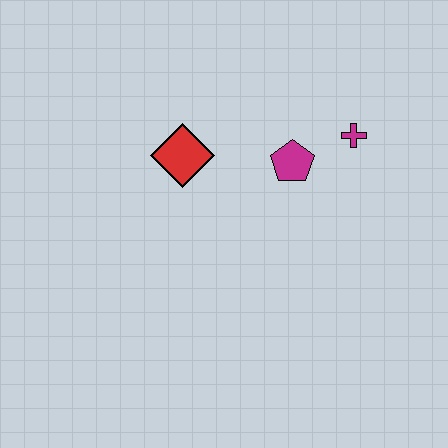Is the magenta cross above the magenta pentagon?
Yes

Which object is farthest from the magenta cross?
The red diamond is farthest from the magenta cross.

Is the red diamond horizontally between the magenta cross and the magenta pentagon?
No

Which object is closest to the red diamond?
The magenta pentagon is closest to the red diamond.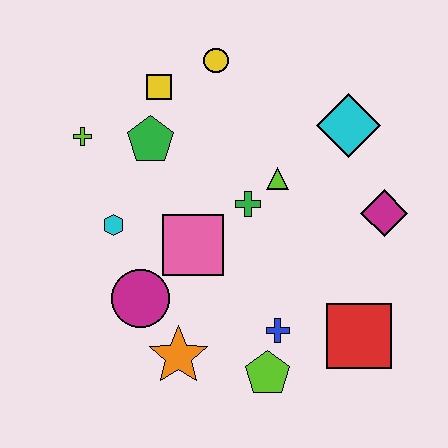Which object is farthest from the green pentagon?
The red square is farthest from the green pentagon.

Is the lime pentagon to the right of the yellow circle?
Yes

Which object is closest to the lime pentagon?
The blue cross is closest to the lime pentagon.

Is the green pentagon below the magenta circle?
No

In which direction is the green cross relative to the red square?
The green cross is above the red square.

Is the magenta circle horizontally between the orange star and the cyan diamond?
No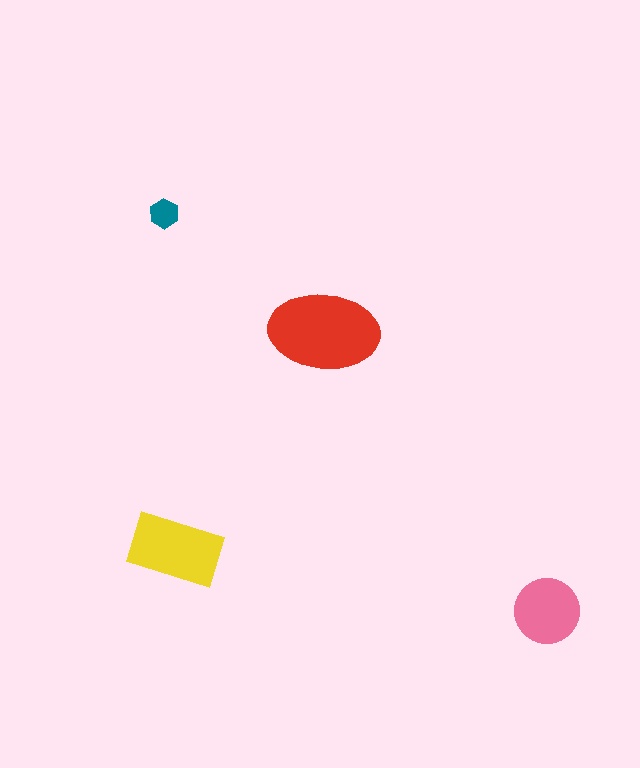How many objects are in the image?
There are 4 objects in the image.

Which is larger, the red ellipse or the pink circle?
The red ellipse.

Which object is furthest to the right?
The pink circle is rightmost.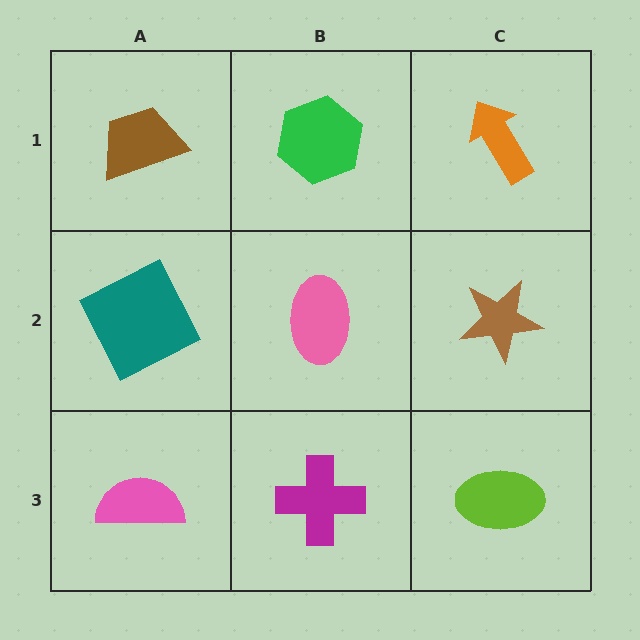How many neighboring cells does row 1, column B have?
3.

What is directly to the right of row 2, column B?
A brown star.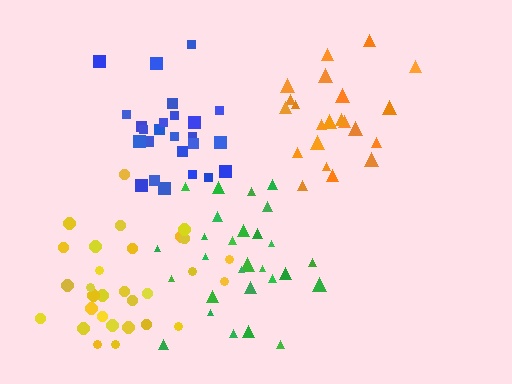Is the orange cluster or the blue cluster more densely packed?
Blue.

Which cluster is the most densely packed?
Blue.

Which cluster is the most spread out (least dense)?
Orange.